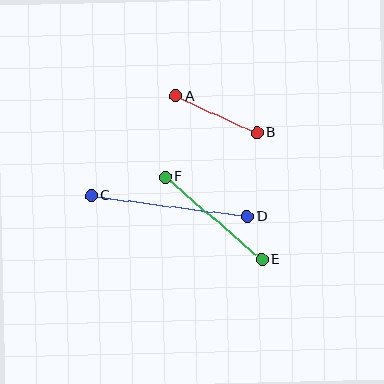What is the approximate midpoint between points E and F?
The midpoint is at approximately (213, 218) pixels.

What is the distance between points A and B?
The distance is approximately 90 pixels.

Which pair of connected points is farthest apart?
Points C and D are farthest apart.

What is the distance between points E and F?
The distance is approximately 128 pixels.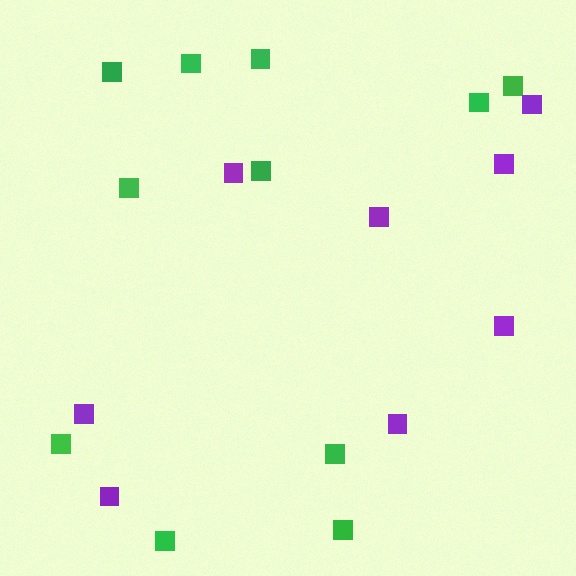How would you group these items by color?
There are 2 groups: one group of green squares (11) and one group of purple squares (8).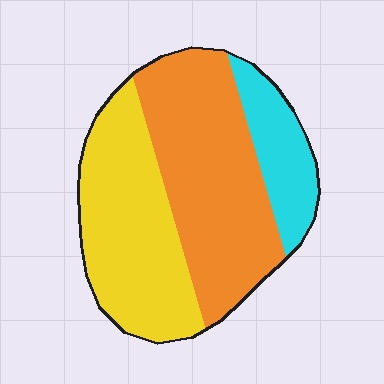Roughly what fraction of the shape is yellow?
Yellow covers roughly 40% of the shape.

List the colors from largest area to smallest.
From largest to smallest: orange, yellow, cyan.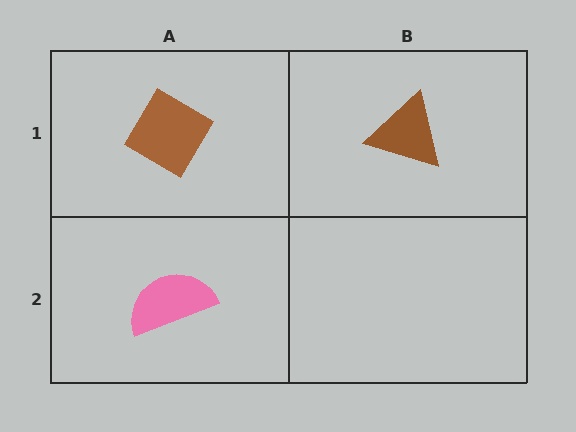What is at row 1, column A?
A brown diamond.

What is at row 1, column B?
A brown triangle.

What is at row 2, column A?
A pink semicircle.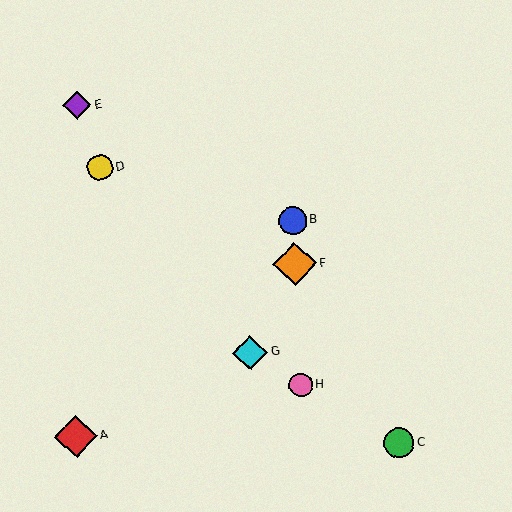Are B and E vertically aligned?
No, B is at x≈293 and E is at x≈77.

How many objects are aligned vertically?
3 objects (B, F, H) are aligned vertically.